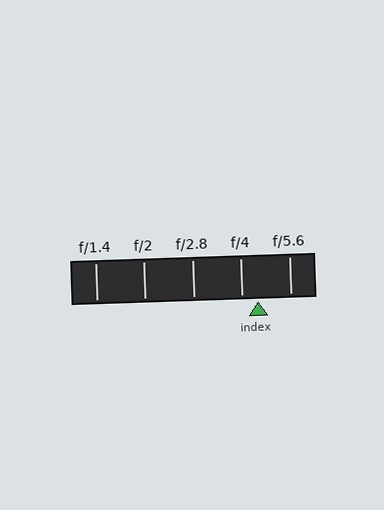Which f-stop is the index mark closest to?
The index mark is closest to f/4.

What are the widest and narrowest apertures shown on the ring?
The widest aperture shown is f/1.4 and the narrowest is f/5.6.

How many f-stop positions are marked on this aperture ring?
There are 5 f-stop positions marked.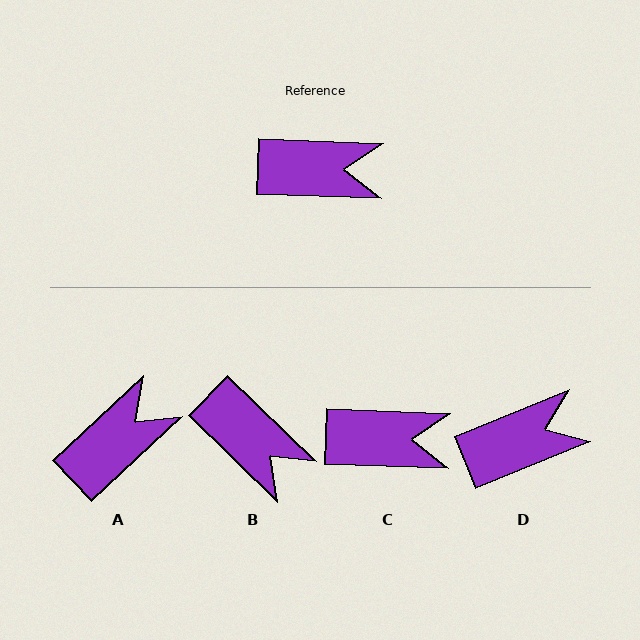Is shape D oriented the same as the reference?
No, it is off by about 24 degrees.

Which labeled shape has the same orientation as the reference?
C.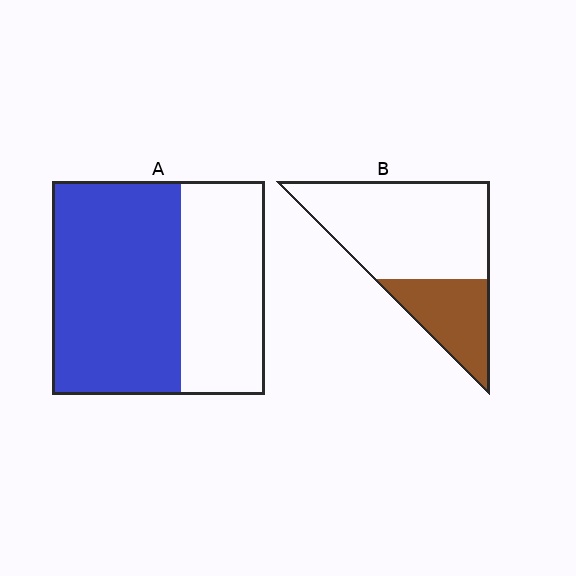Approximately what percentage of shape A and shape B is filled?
A is approximately 60% and B is approximately 30%.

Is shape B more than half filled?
No.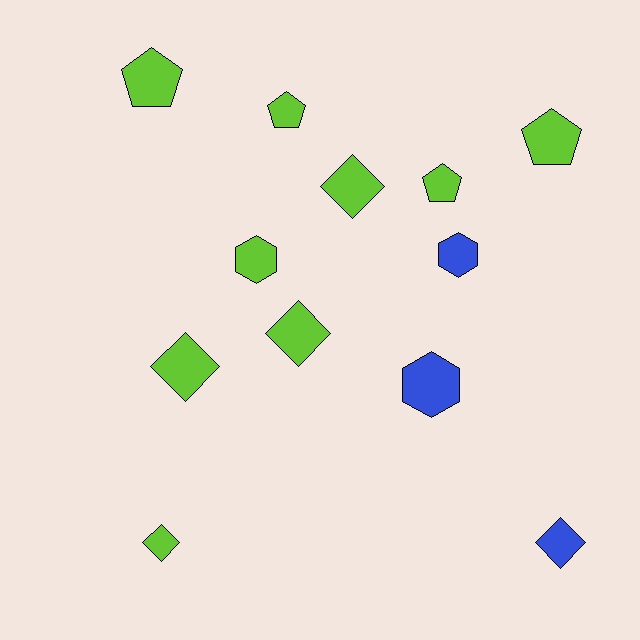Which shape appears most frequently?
Diamond, with 5 objects.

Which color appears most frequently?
Lime, with 9 objects.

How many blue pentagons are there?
There are no blue pentagons.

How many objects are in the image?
There are 12 objects.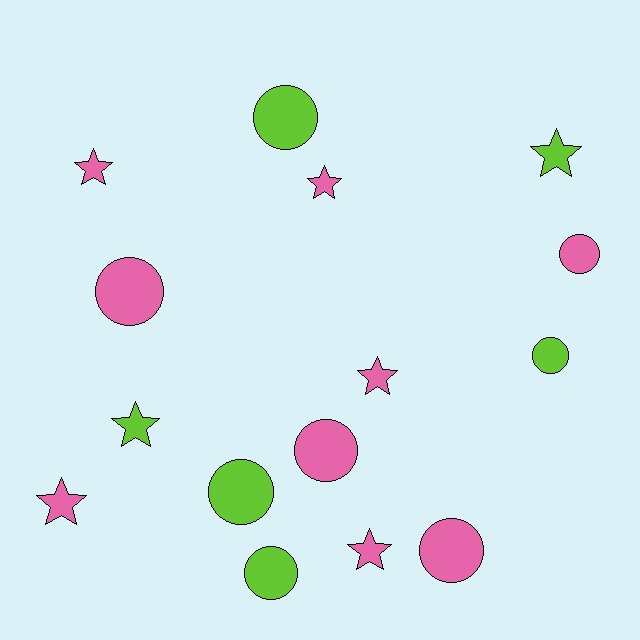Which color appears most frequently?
Pink, with 9 objects.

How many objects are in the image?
There are 15 objects.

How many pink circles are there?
There are 4 pink circles.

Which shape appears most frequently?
Circle, with 8 objects.